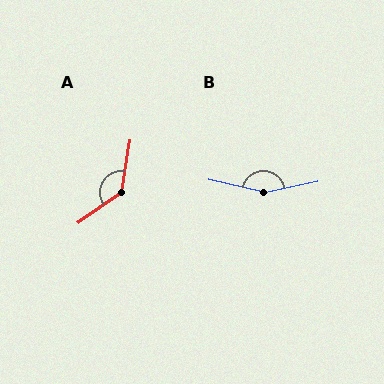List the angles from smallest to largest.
A (134°), B (155°).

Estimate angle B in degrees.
Approximately 155 degrees.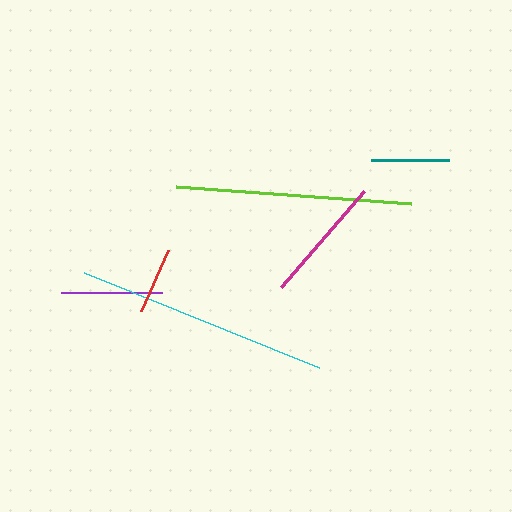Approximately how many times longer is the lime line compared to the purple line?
The lime line is approximately 2.3 times the length of the purple line.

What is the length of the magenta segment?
The magenta segment is approximately 127 pixels long.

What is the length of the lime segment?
The lime segment is approximately 236 pixels long.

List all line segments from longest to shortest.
From longest to shortest: cyan, lime, magenta, purple, teal, red.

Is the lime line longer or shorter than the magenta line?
The lime line is longer than the magenta line.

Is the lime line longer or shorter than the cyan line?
The cyan line is longer than the lime line.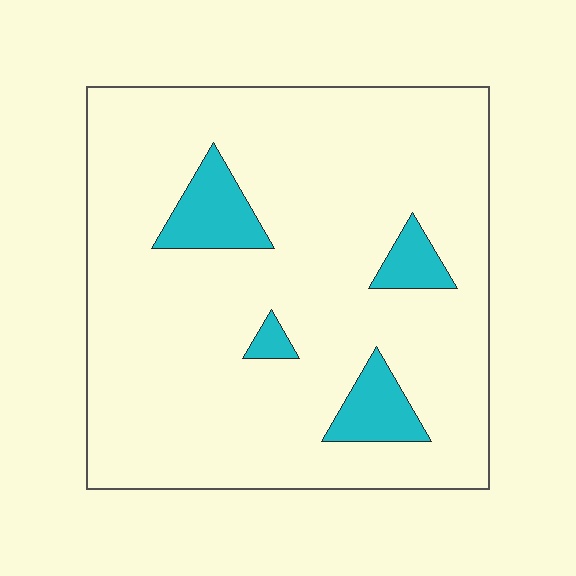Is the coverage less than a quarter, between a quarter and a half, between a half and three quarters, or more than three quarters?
Less than a quarter.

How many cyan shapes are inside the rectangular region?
4.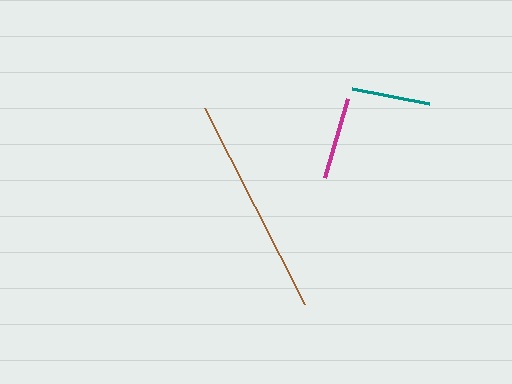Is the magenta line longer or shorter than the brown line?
The brown line is longer than the magenta line.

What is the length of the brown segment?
The brown segment is approximately 220 pixels long.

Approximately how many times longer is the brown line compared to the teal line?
The brown line is approximately 2.8 times the length of the teal line.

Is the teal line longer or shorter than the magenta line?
The magenta line is longer than the teal line.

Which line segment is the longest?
The brown line is the longest at approximately 220 pixels.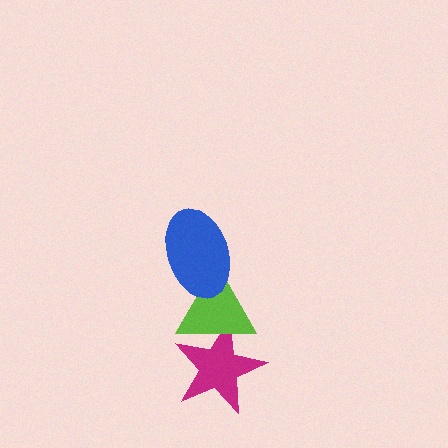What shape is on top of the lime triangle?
The blue ellipse is on top of the lime triangle.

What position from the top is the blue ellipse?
The blue ellipse is 1st from the top.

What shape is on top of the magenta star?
The lime triangle is on top of the magenta star.